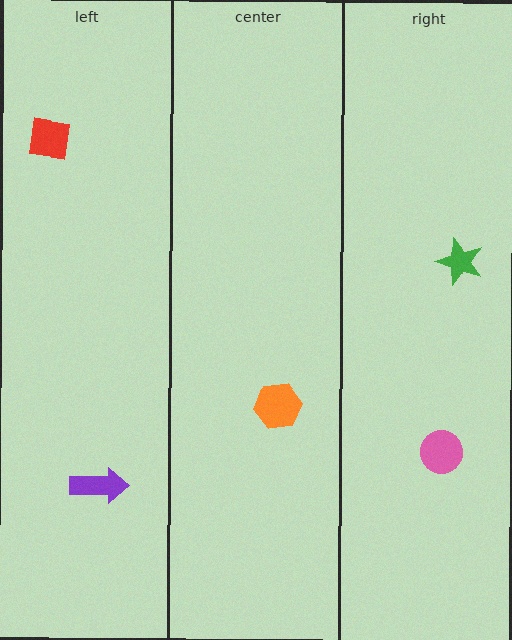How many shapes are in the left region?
2.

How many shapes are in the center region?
1.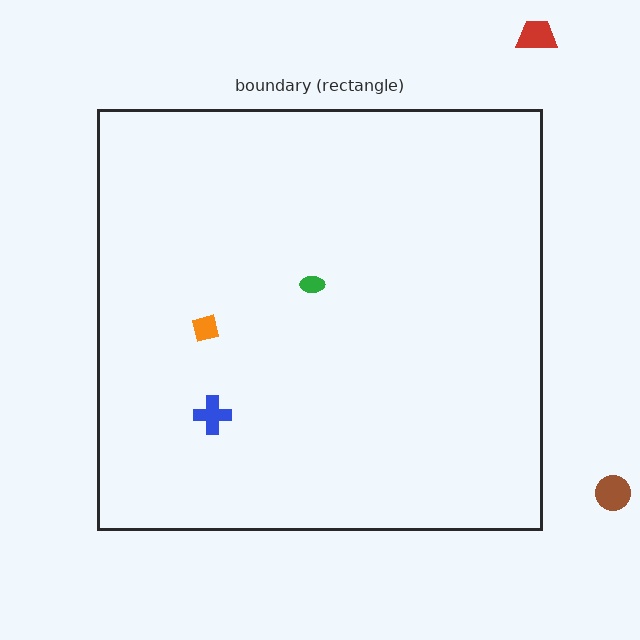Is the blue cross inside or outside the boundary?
Inside.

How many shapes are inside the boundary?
3 inside, 2 outside.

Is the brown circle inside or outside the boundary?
Outside.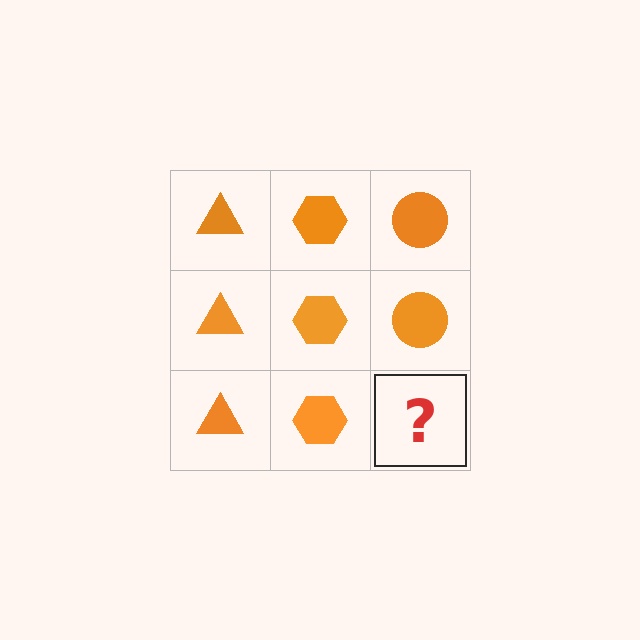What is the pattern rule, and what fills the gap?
The rule is that each column has a consistent shape. The gap should be filled with an orange circle.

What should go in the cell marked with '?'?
The missing cell should contain an orange circle.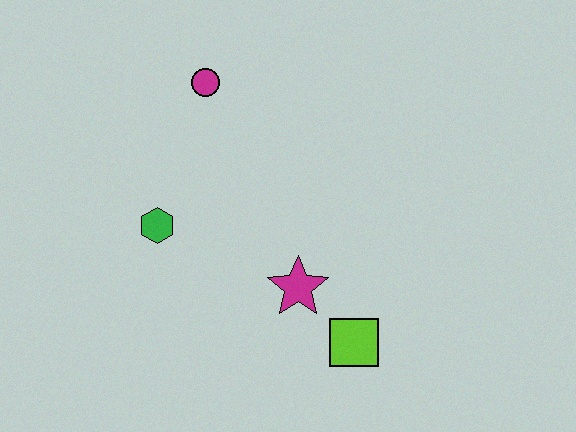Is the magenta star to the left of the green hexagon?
No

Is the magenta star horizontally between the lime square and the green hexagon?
Yes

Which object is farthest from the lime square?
The magenta circle is farthest from the lime square.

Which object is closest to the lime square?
The magenta star is closest to the lime square.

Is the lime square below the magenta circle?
Yes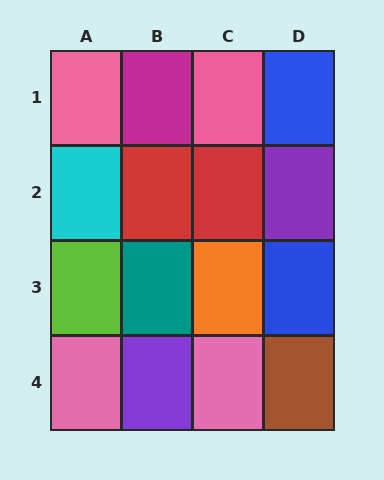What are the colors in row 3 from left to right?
Lime, teal, orange, blue.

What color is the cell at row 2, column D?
Purple.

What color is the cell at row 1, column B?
Magenta.